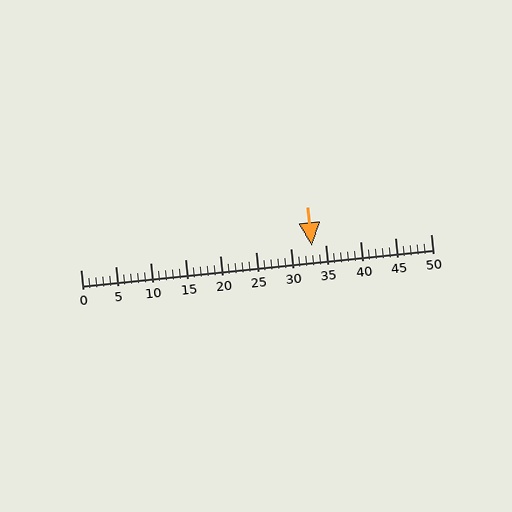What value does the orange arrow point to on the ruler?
The orange arrow points to approximately 33.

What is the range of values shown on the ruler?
The ruler shows values from 0 to 50.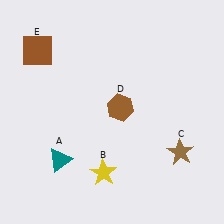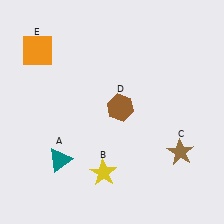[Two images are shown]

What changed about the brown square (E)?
In Image 1, E is brown. In Image 2, it changed to orange.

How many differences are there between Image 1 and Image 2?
There is 1 difference between the two images.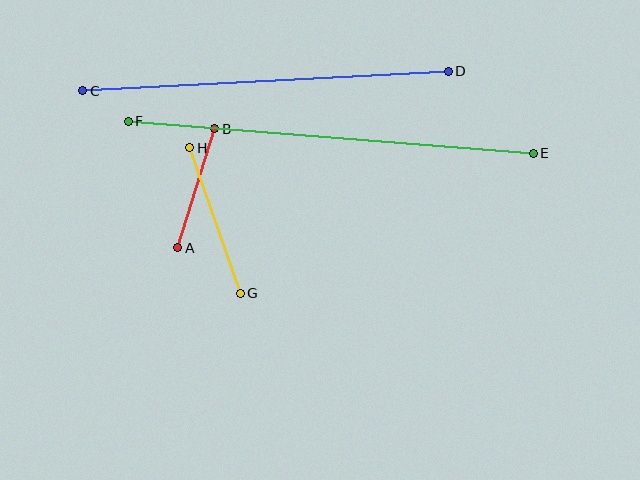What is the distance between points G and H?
The distance is approximately 154 pixels.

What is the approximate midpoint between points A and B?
The midpoint is at approximately (196, 188) pixels.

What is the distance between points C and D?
The distance is approximately 366 pixels.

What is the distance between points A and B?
The distance is approximately 125 pixels.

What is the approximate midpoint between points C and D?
The midpoint is at approximately (265, 81) pixels.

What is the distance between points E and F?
The distance is approximately 406 pixels.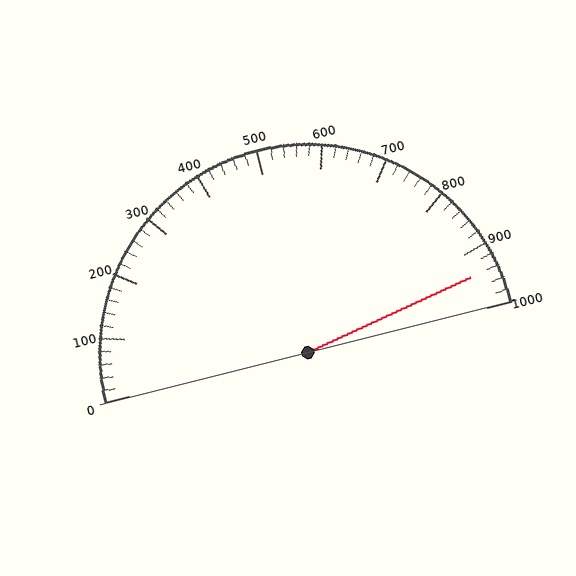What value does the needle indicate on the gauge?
The needle indicates approximately 940.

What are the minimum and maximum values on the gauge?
The gauge ranges from 0 to 1000.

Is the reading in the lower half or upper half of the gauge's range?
The reading is in the upper half of the range (0 to 1000).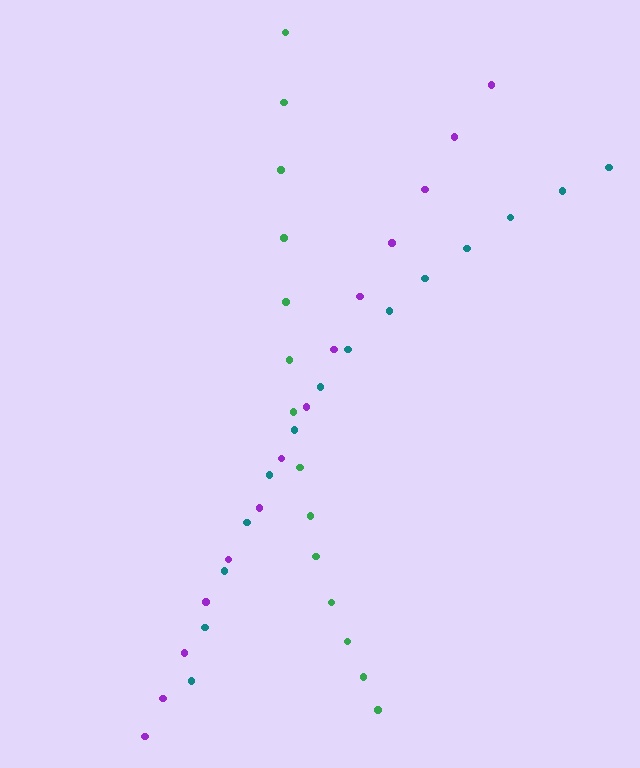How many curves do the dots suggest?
There are 3 distinct paths.